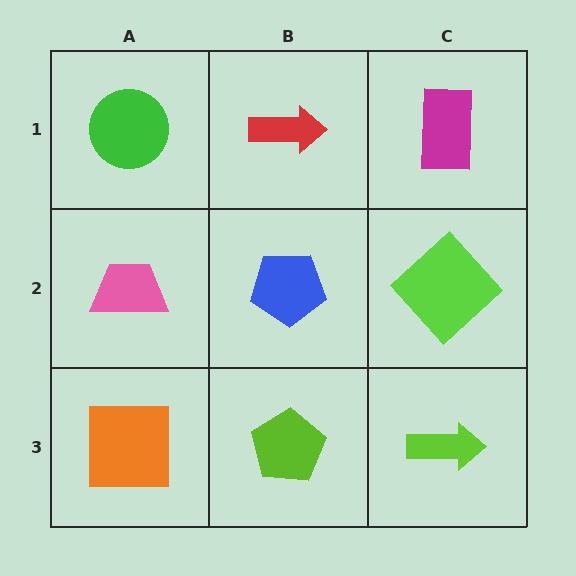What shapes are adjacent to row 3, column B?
A blue pentagon (row 2, column B), an orange square (row 3, column A), a lime arrow (row 3, column C).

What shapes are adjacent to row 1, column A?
A pink trapezoid (row 2, column A), a red arrow (row 1, column B).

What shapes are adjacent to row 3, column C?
A lime diamond (row 2, column C), a lime pentagon (row 3, column B).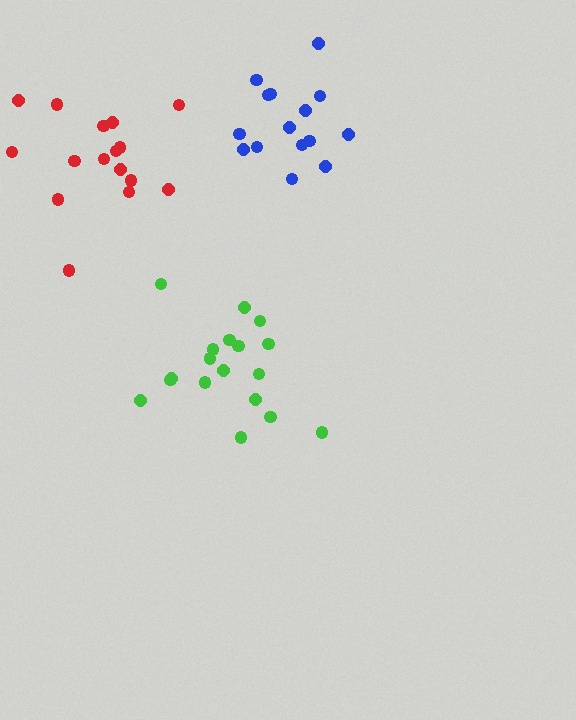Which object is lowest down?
The green cluster is bottommost.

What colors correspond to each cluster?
The clusters are colored: blue, green, red.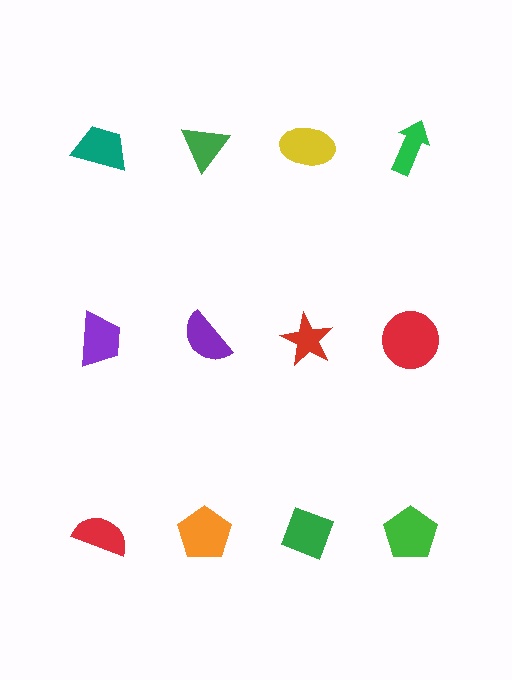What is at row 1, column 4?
A green arrow.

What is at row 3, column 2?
An orange pentagon.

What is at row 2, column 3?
A red star.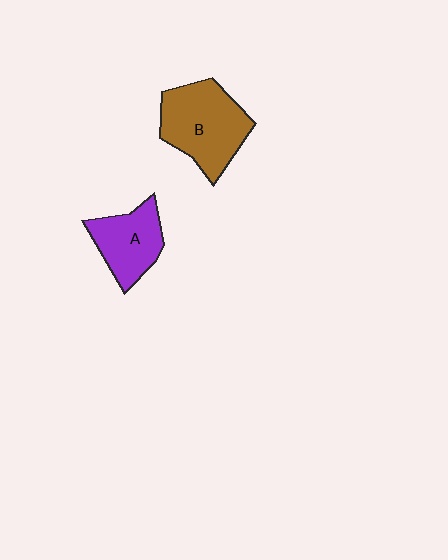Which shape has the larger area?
Shape B (brown).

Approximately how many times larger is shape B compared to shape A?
Approximately 1.5 times.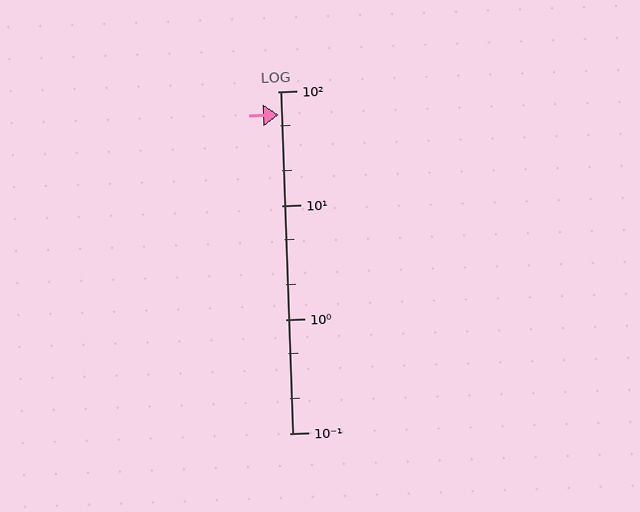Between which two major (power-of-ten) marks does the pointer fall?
The pointer is between 10 and 100.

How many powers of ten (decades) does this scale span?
The scale spans 3 decades, from 0.1 to 100.